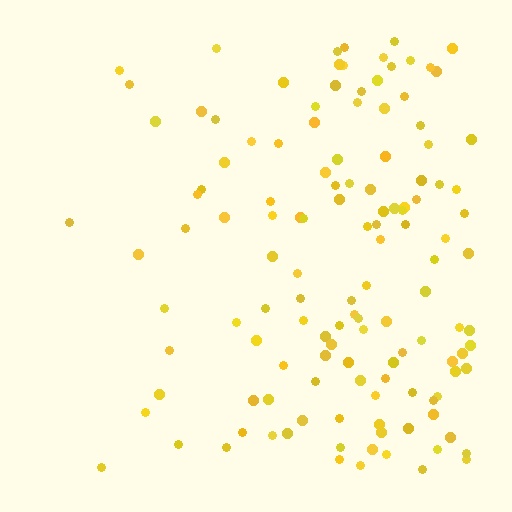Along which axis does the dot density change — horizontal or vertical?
Horizontal.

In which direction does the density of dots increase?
From left to right, with the right side densest.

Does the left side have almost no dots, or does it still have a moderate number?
Still a moderate number, just noticeably fewer than the right.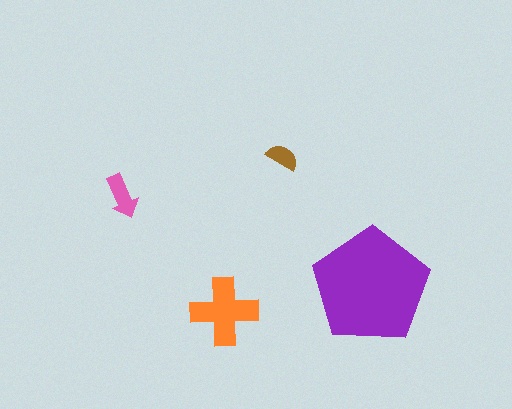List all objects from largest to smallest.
The purple pentagon, the orange cross, the pink arrow, the brown semicircle.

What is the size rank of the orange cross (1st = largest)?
2nd.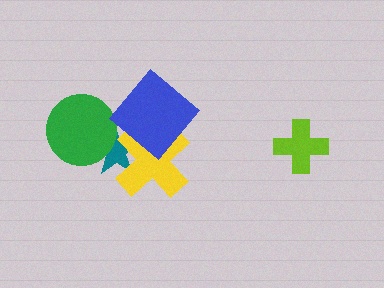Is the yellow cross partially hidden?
Yes, it is partially covered by another shape.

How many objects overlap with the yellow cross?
2 objects overlap with the yellow cross.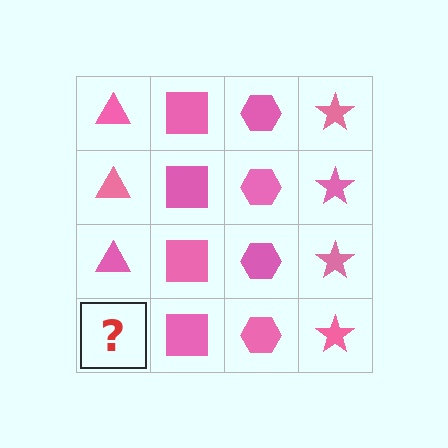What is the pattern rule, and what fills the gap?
The rule is that each column has a consistent shape. The gap should be filled with a pink triangle.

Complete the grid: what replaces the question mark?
The question mark should be replaced with a pink triangle.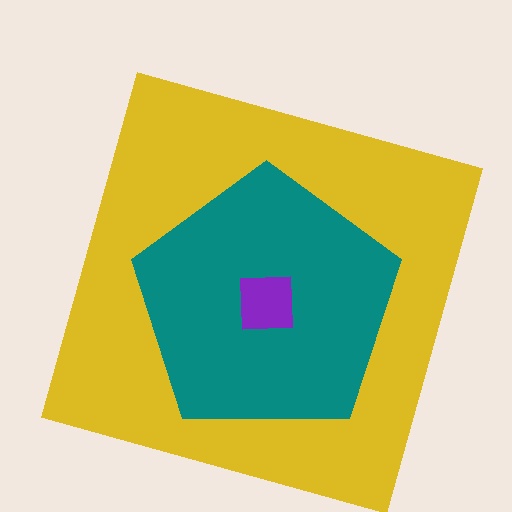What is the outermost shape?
The yellow square.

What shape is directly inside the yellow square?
The teal pentagon.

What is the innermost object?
The purple square.